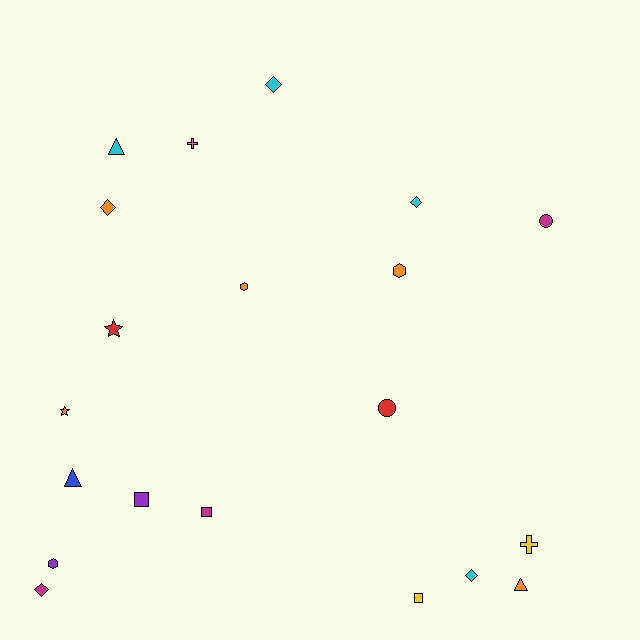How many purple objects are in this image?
There are 2 purple objects.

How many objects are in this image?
There are 20 objects.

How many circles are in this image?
There are 2 circles.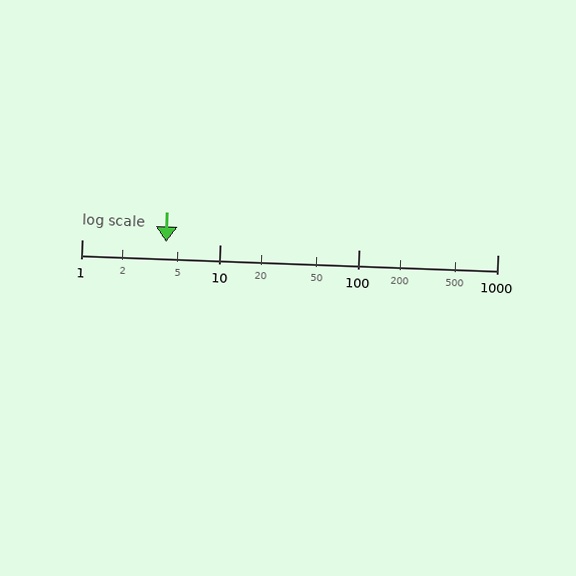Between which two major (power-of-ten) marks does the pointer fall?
The pointer is between 1 and 10.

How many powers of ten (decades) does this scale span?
The scale spans 3 decades, from 1 to 1000.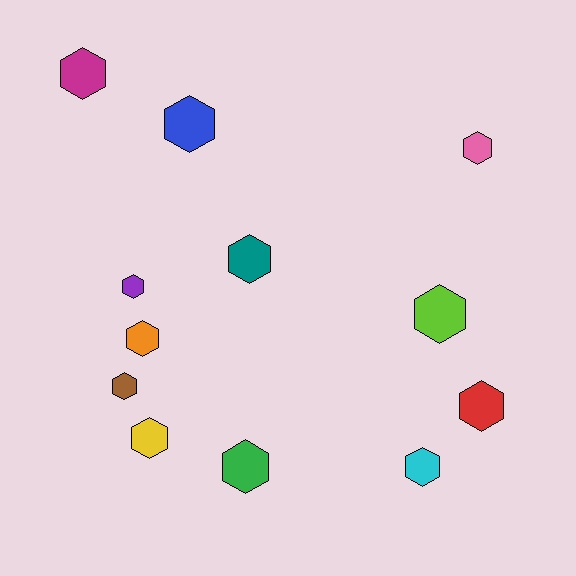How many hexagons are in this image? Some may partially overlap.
There are 12 hexagons.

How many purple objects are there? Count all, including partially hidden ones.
There is 1 purple object.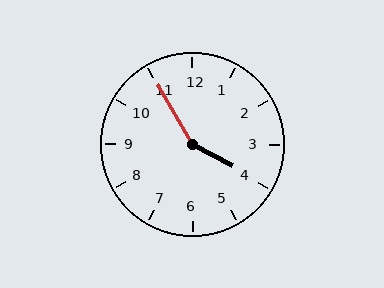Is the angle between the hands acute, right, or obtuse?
It is obtuse.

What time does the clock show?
3:55.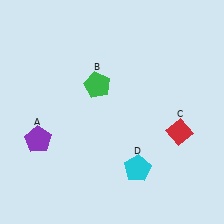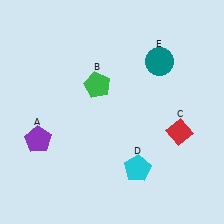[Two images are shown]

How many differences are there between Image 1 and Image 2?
There is 1 difference between the two images.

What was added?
A teal circle (E) was added in Image 2.